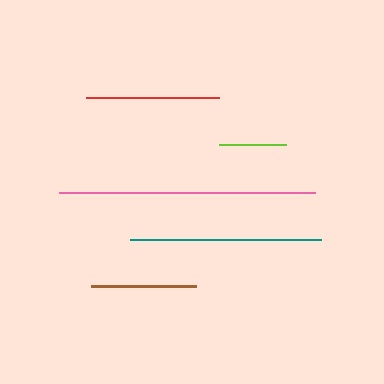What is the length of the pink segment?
The pink segment is approximately 255 pixels long.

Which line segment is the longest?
The pink line is the longest at approximately 255 pixels.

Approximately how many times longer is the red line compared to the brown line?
The red line is approximately 1.3 times the length of the brown line.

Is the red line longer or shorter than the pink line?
The pink line is longer than the red line.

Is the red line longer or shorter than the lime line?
The red line is longer than the lime line.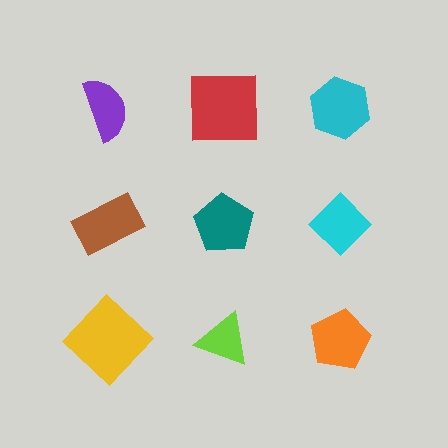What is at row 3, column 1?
A yellow diamond.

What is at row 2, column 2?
A teal pentagon.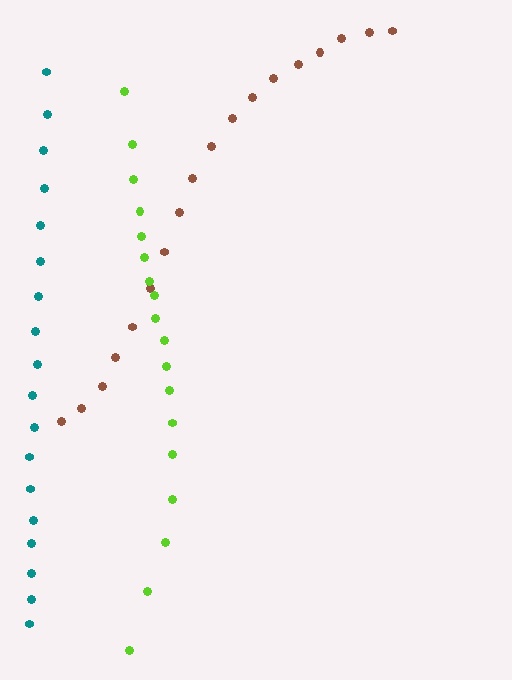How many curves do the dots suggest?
There are 3 distinct paths.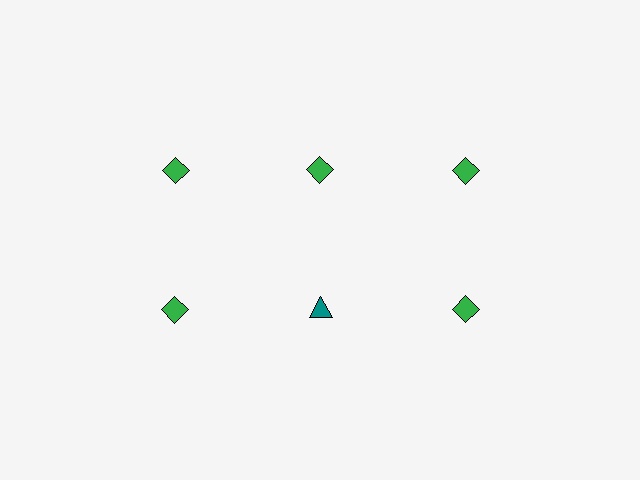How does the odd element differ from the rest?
It differs in both color (teal instead of green) and shape (triangle instead of diamond).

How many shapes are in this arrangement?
There are 6 shapes arranged in a grid pattern.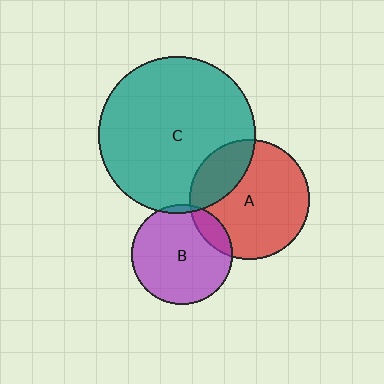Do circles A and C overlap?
Yes.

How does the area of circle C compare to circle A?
Approximately 1.7 times.